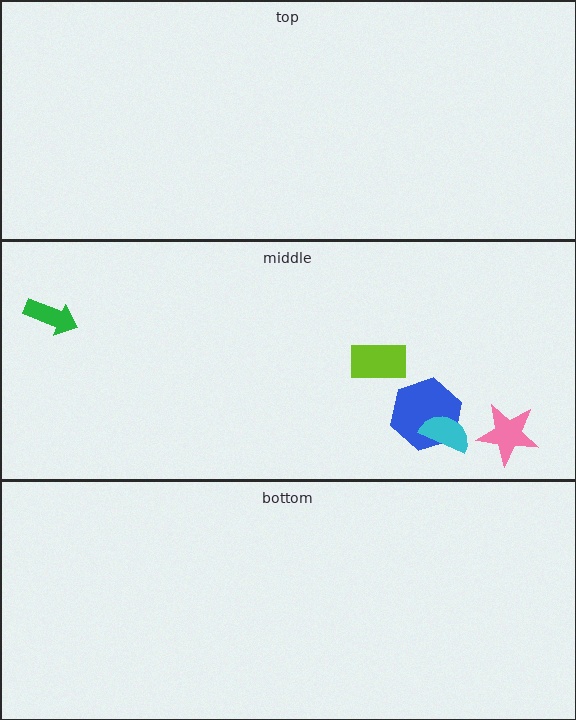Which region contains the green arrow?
The middle region.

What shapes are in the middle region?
The green arrow, the pink star, the blue hexagon, the cyan semicircle, the lime rectangle.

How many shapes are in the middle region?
5.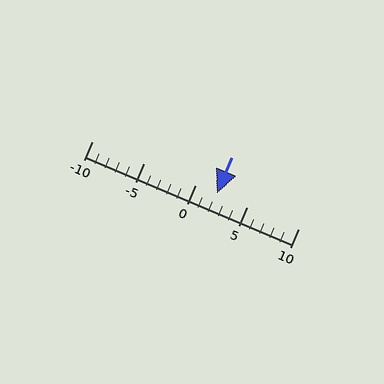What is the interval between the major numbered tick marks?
The major tick marks are spaced 5 units apart.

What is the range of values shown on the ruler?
The ruler shows values from -10 to 10.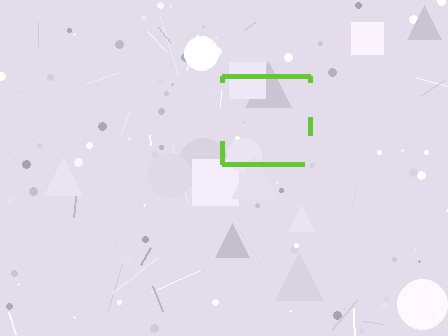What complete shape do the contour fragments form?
The contour fragments form a square.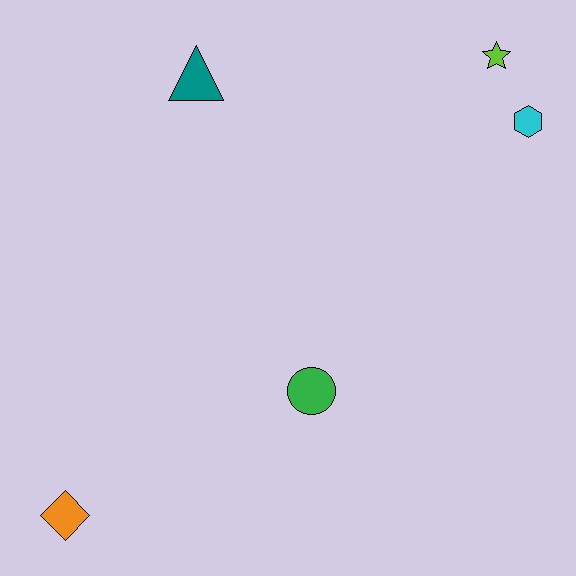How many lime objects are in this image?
There is 1 lime object.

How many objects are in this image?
There are 5 objects.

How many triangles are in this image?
There is 1 triangle.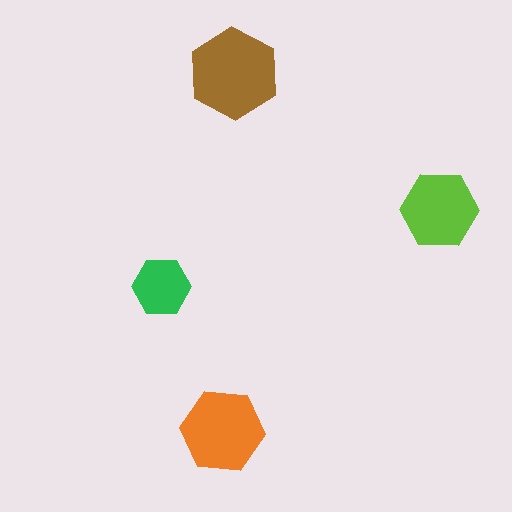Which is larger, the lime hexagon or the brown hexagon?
The brown one.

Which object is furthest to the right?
The lime hexagon is rightmost.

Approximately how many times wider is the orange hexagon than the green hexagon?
About 1.5 times wider.